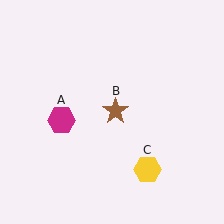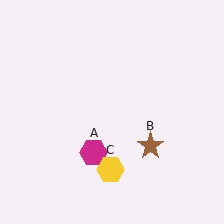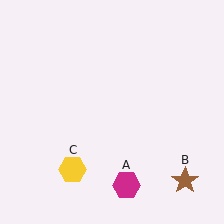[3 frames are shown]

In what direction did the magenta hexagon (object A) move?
The magenta hexagon (object A) moved down and to the right.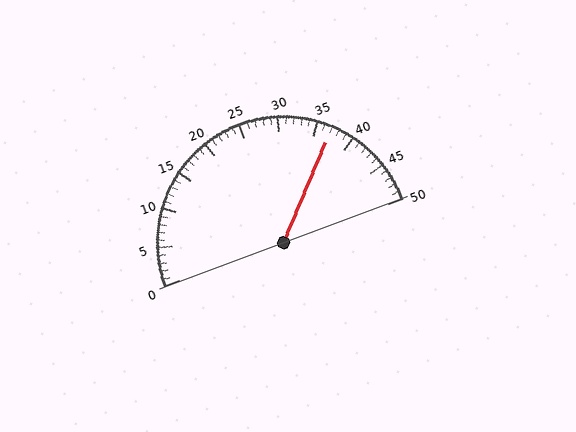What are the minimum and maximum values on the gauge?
The gauge ranges from 0 to 50.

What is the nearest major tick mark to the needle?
The nearest major tick mark is 35.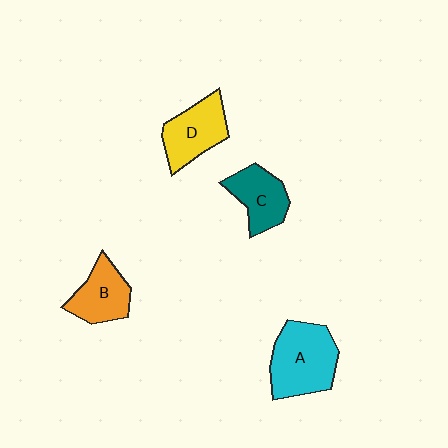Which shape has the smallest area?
Shape B (orange).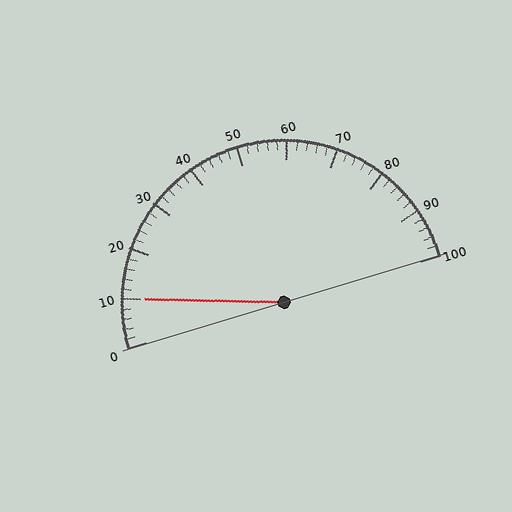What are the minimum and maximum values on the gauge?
The gauge ranges from 0 to 100.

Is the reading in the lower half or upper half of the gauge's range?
The reading is in the lower half of the range (0 to 100).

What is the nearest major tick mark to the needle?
The nearest major tick mark is 10.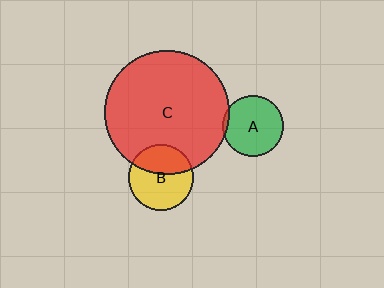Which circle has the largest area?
Circle C (red).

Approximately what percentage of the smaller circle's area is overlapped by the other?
Approximately 5%.